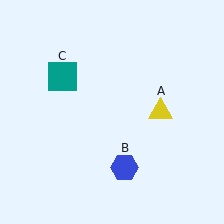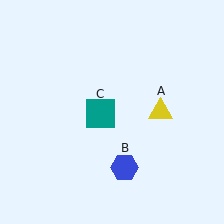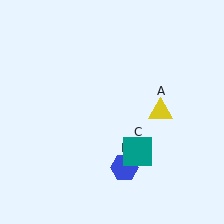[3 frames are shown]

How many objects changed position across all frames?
1 object changed position: teal square (object C).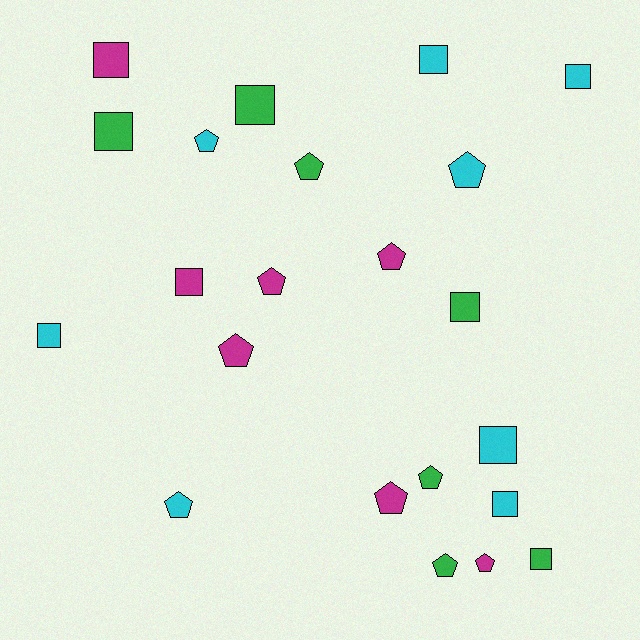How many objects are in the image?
There are 22 objects.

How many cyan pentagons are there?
There are 3 cyan pentagons.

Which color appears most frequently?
Cyan, with 8 objects.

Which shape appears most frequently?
Pentagon, with 11 objects.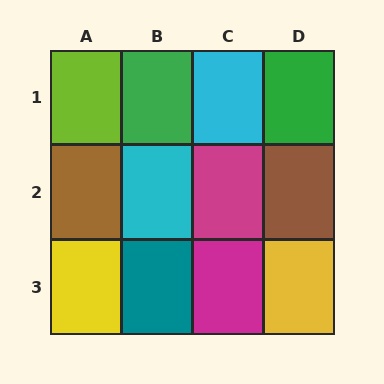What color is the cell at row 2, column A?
Brown.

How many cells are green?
2 cells are green.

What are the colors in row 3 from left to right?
Yellow, teal, magenta, yellow.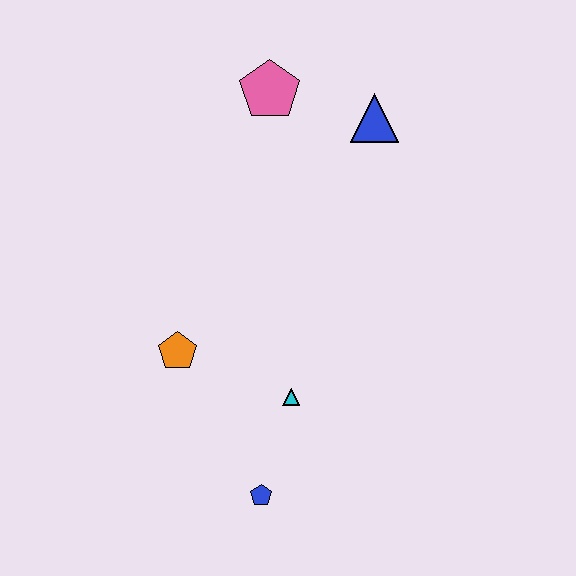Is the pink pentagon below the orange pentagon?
No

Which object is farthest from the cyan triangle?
The pink pentagon is farthest from the cyan triangle.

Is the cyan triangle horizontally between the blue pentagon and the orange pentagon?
No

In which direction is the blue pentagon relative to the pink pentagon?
The blue pentagon is below the pink pentagon.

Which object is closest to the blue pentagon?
The cyan triangle is closest to the blue pentagon.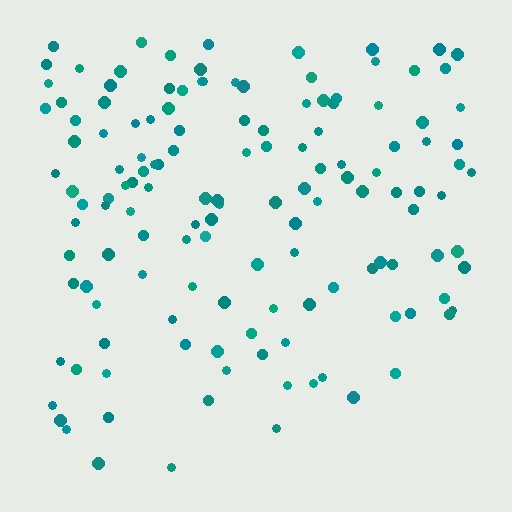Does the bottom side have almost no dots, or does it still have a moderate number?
Still a moderate number, just noticeably fewer than the top.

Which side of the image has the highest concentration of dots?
The top.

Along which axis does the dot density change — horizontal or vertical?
Vertical.